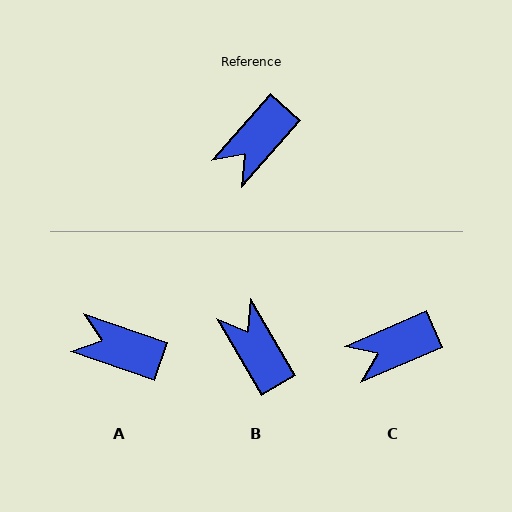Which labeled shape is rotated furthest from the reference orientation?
B, about 109 degrees away.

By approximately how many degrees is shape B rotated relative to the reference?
Approximately 109 degrees clockwise.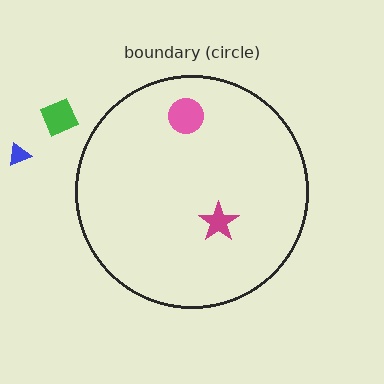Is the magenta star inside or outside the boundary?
Inside.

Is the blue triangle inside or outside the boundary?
Outside.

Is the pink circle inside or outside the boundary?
Inside.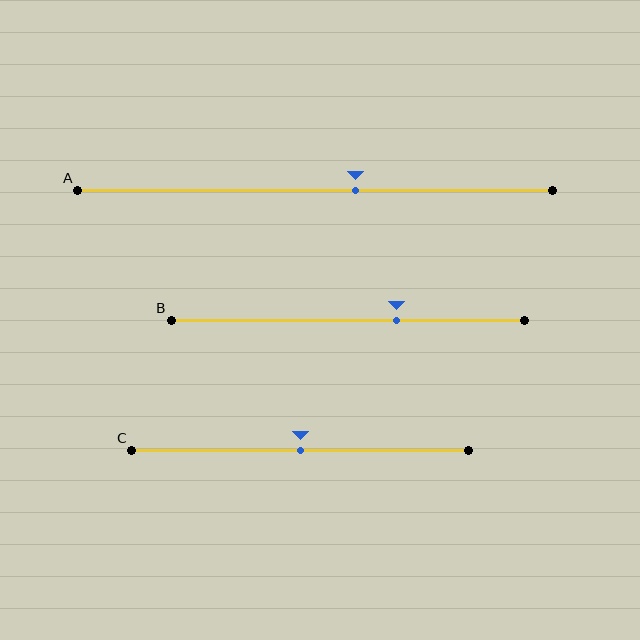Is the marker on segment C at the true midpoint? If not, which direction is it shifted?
Yes, the marker on segment C is at the true midpoint.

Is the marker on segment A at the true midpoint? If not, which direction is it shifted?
No, the marker on segment A is shifted to the right by about 9% of the segment length.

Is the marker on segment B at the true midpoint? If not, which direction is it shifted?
No, the marker on segment B is shifted to the right by about 14% of the segment length.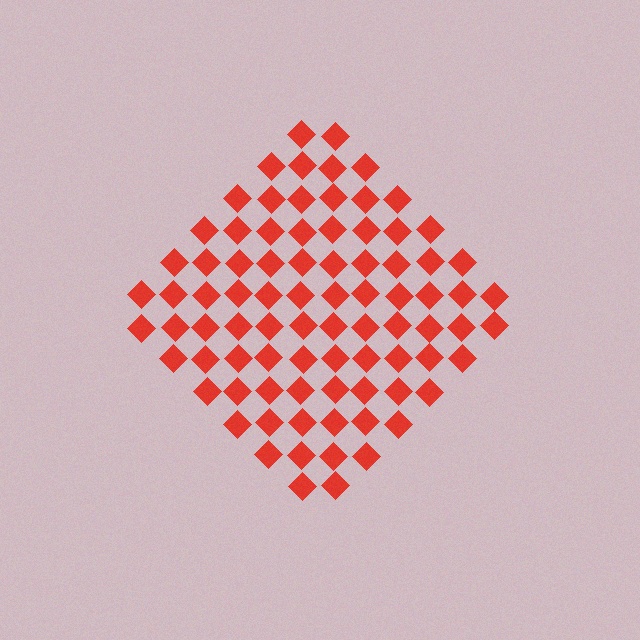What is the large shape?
The large shape is a diamond.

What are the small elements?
The small elements are diamonds.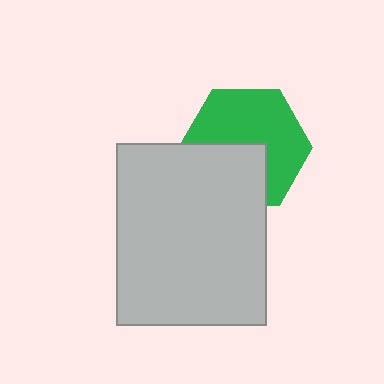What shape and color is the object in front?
The object in front is a light gray rectangle.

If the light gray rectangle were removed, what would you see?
You would see the complete green hexagon.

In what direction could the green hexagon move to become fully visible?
The green hexagon could move up. That would shift it out from behind the light gray rectangle entirely.